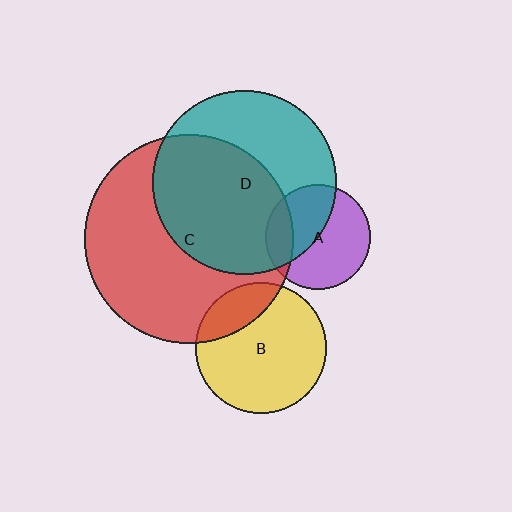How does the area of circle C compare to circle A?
Approximately 4.0 times.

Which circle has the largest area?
Circle C (red).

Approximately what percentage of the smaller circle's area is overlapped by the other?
Approximately 20%.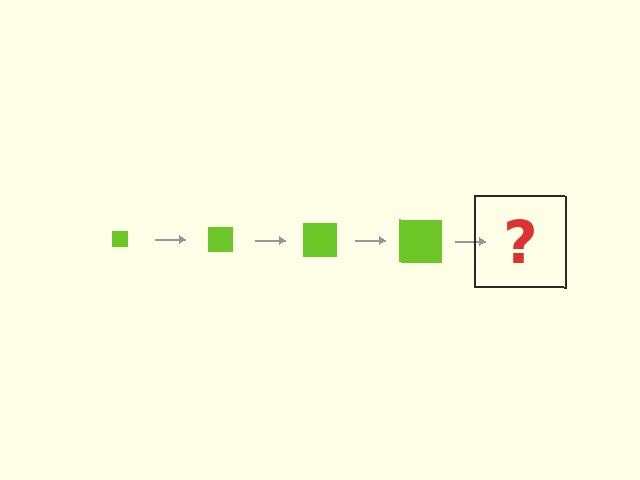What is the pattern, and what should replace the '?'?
The pattern is that the square gets progressively larger each step. The '?' should be a lime square, larger than the previous one.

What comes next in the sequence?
The next element should be a lime square, larger than the previous one.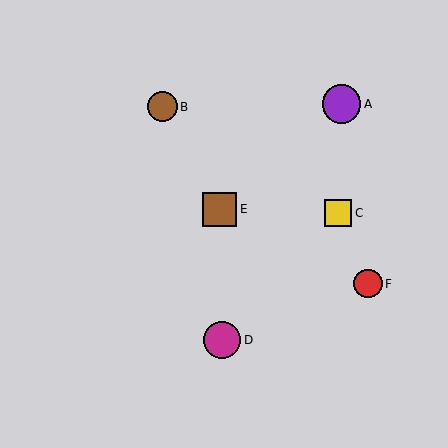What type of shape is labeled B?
Shape B is a brown circle.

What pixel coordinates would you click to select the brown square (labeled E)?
Click at (220, 209) to select the brown square E.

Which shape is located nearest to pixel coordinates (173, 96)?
The brown circle (labeled B) at (162, 107) is nearest to that location.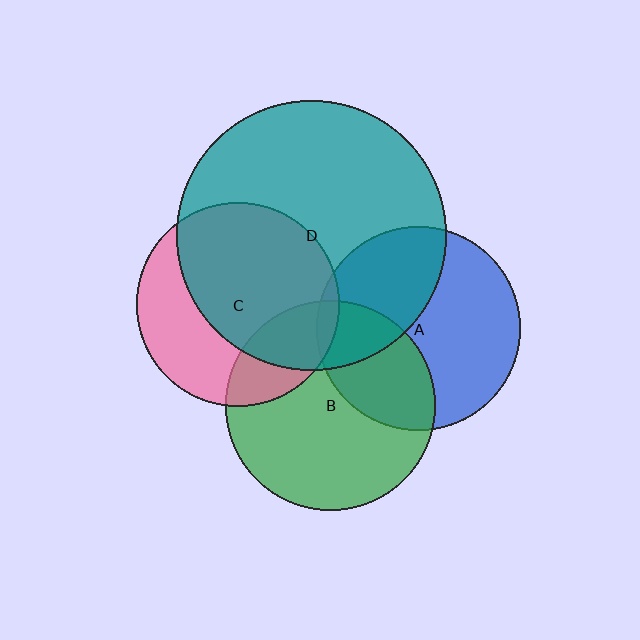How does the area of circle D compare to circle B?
Approximately 1.7 times.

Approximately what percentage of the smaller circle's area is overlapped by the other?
Approximately 25%.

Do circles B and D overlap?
Yes.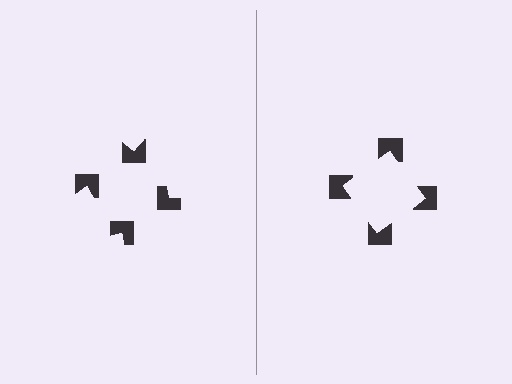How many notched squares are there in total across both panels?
8 — 4 on each side.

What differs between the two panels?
The notched squares are positioned identically on both sides; only the wedge orientations differ. On the right they align to a square; on the left they are misaligned.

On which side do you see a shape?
An illusory square appears on the right side. On the left side the wedge cuts are rotated, so no coherent shape forms.